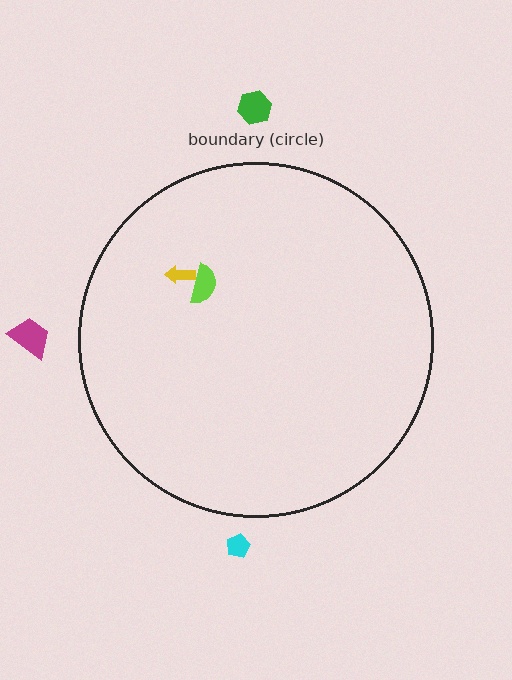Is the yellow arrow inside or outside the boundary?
Inside.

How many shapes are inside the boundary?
2 inside, 3 outside.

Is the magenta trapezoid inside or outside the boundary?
Outside.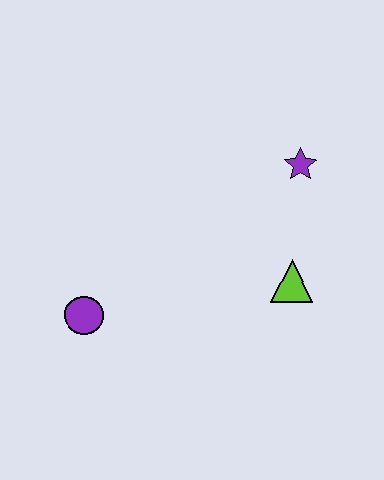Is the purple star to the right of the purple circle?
Yes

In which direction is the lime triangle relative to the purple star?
The lime triangle is below the purple star.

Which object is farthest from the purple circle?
The purple star is farthest from the purple circle.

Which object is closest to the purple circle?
The lime triangle is closest to the purple circle.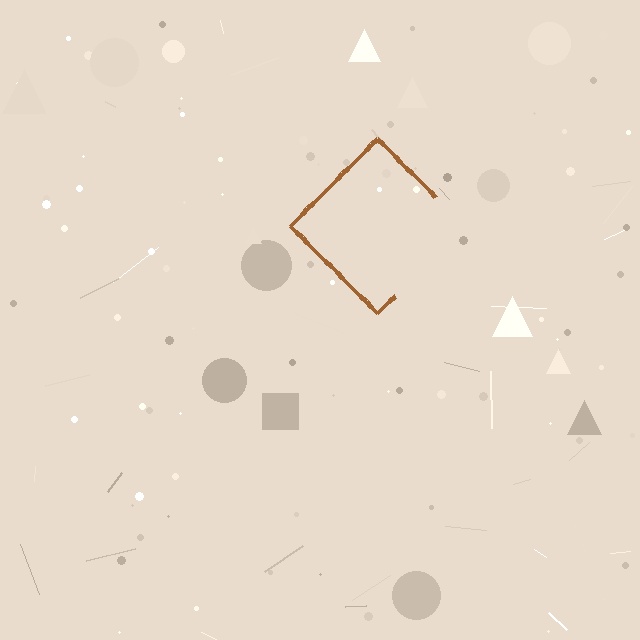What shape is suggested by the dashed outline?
The dashed outline suggests a diamond.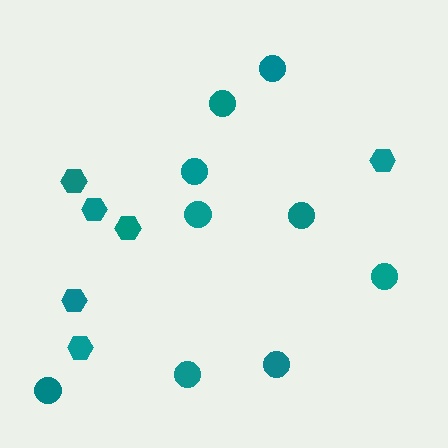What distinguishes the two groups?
There are 2 groups: one group of circles (9) and one group of hexagons (6).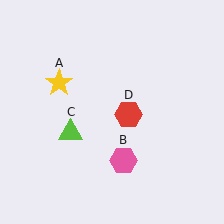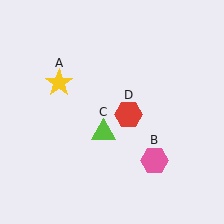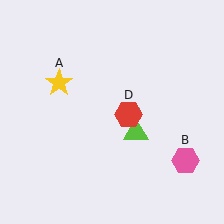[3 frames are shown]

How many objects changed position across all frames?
2 objects changed position: pink hexagon (object B), lime triangle (object C).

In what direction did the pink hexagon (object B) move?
The pink hexagon (object B) moved right.